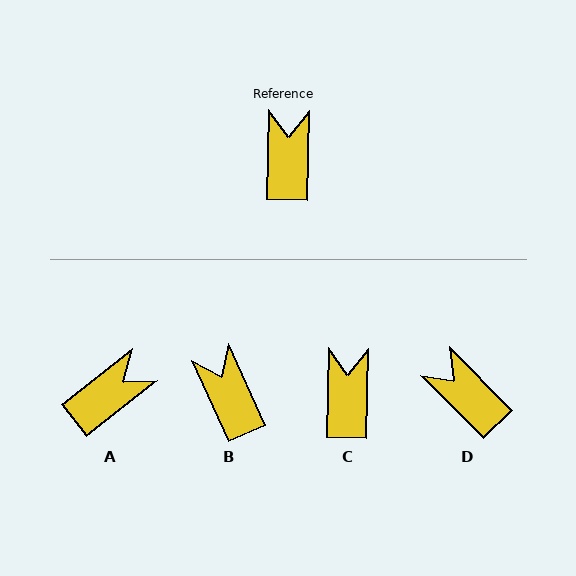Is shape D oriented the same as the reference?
No, it is off by about 46 degrees.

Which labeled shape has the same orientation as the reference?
C.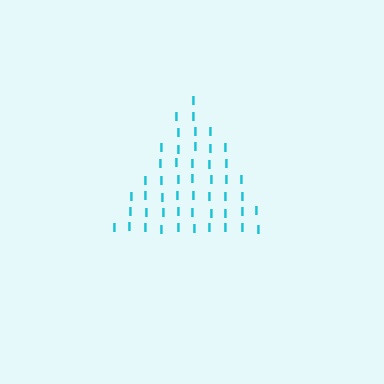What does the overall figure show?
The overall figure shows a triangle.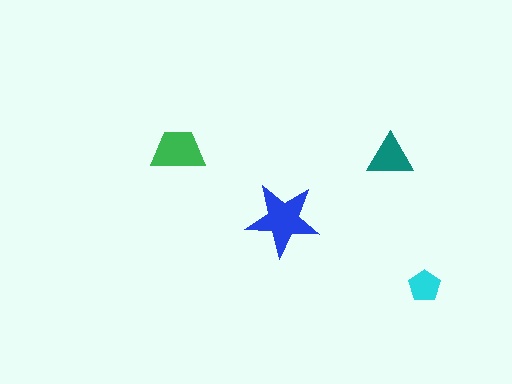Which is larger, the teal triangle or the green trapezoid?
The green trapezoid.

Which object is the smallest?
The cyan pentagon.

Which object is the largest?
The blue star.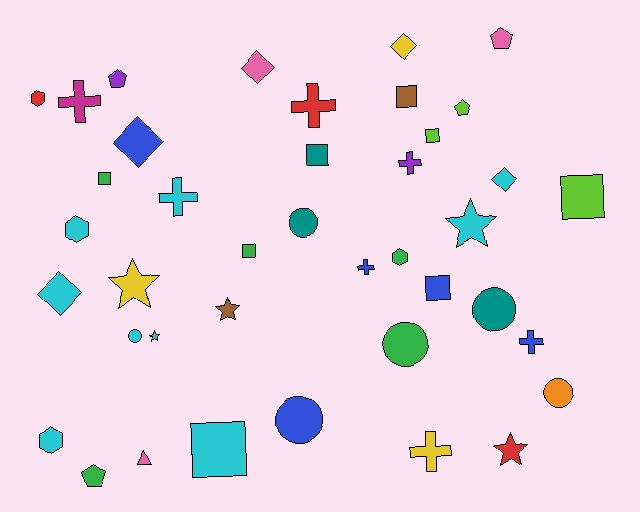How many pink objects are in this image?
There are 3 pink objects.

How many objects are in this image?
There are 40 objects.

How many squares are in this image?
There are 8 squares.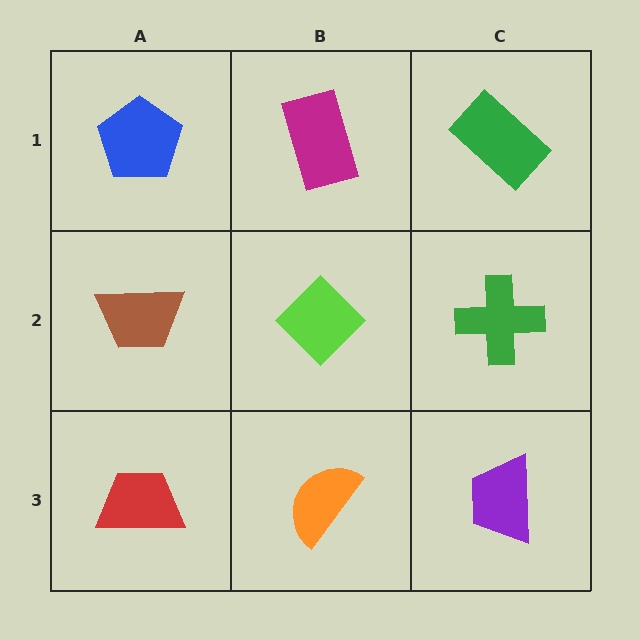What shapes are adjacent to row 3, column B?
A lime diamond (row 2, column B), a red trapezoid (row 3, column A), a purple trapezoid (row 3, column C).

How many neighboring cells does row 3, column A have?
2.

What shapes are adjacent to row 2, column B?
A magenta rectangle (row 1, column B), an orange semicircle (row 3, column B), a brown trapezoid (row 2, column A), a green cross (row 2, column C).